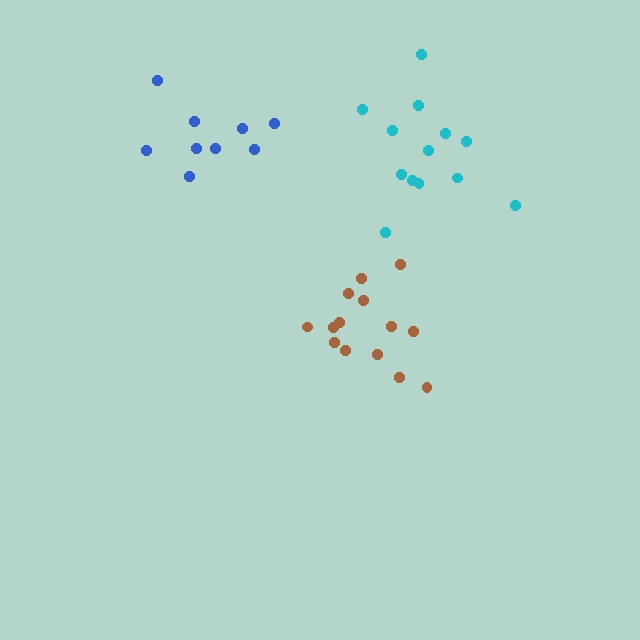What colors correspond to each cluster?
The clusters are colored: brown, cyan, blue.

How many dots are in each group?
Group 1: 14 dots, Group 2: 13 dots, Group 3: 9 dots (36 total).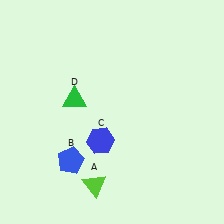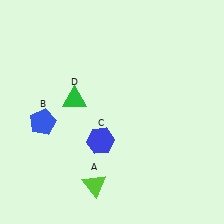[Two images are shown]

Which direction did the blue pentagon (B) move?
The blue pentagon (B) moved up.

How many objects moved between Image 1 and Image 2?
1 object moved between the two images.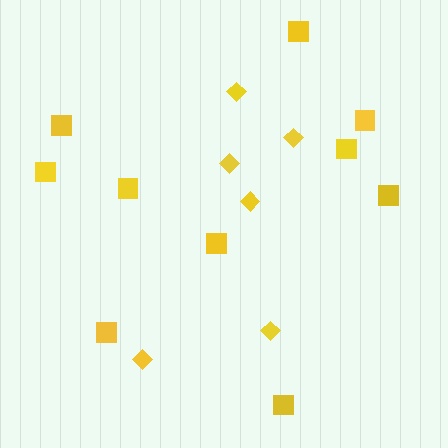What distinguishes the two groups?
There are 2 groups: one group of squares (10) and one group of diamonds (6).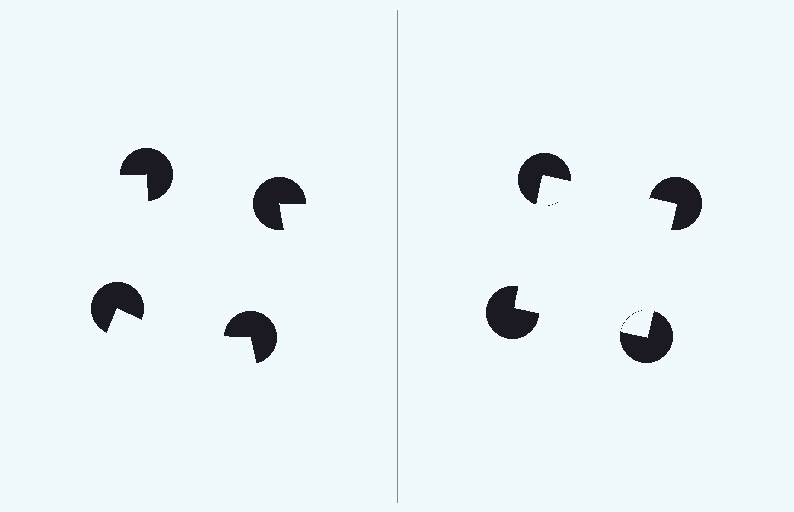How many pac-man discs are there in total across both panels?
8 — 4 on each side.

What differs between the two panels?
The pac-man discs are positioned identically on both sides; only the wedge orientations differ. On the right they align to a square; on the left they are misaligned.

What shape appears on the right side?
An illusory square.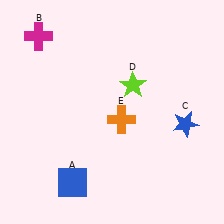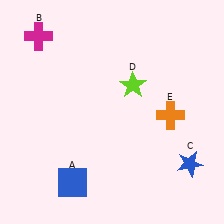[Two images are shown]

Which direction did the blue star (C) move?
The blue star (C) moved down.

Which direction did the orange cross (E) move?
The orange cross (E) moved right.